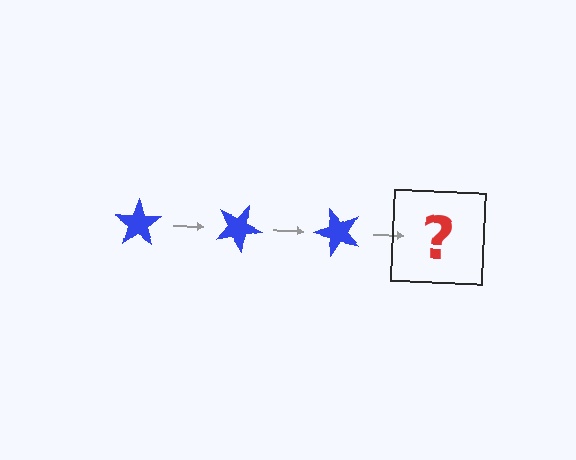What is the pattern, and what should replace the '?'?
The pattern is that the star rotates 25 degrees each step. The '?' should be a blue star rotated 75 degrees.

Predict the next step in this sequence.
The next step is a blue star rotated 75 degrees.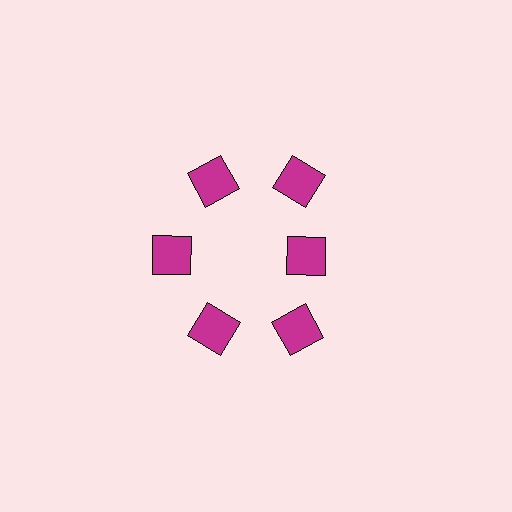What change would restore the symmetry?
The symmetry would be restored by moving it outward, back onto the ring so that all 6 squares sit at equal angles and equal distance from the center.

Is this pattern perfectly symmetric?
No. The 6 magenta squares are arranged in a ring, but one element near the 3 o'clock position is pulled inward toward the center, breaking the 6-fold rotational symmetry.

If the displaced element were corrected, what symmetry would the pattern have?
It would have 6-fold rotational symmetry — the pattern would map onto itself every 60 degrees.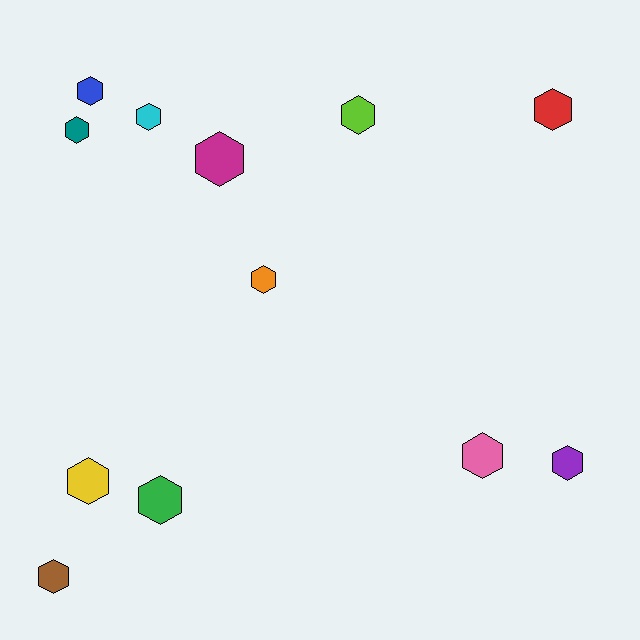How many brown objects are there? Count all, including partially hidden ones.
There is 1 brown object.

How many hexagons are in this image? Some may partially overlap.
There are 12 hexagons.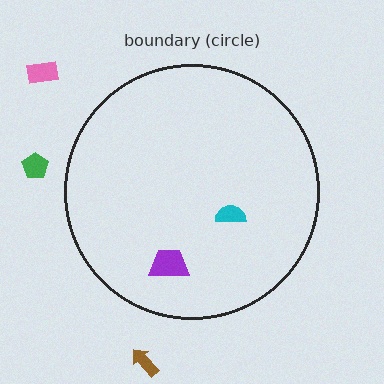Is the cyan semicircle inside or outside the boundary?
Inside.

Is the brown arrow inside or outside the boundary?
Outside.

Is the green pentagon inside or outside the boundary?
Outside.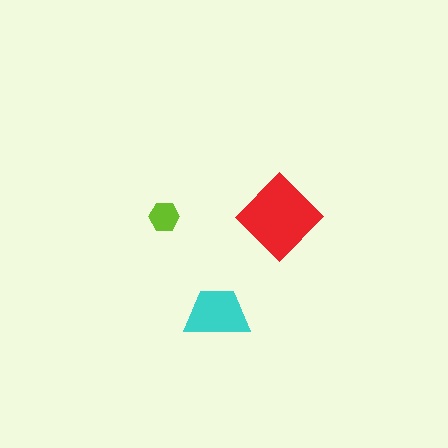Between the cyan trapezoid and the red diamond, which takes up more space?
The red diamond.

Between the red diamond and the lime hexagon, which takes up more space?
The red diamond.